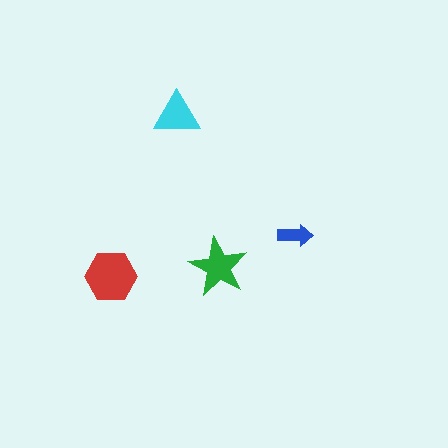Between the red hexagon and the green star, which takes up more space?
The red hexagon.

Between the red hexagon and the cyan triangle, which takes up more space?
The red hexagon.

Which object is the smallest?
The blue arrow.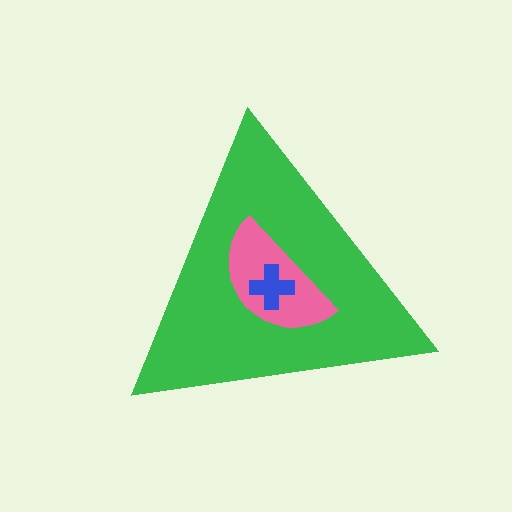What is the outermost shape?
The green triangle.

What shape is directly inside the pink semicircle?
The blue cross.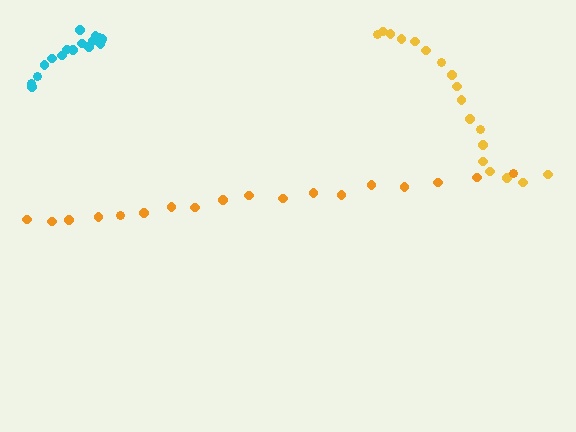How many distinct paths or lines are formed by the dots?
There are 3 distinct paths.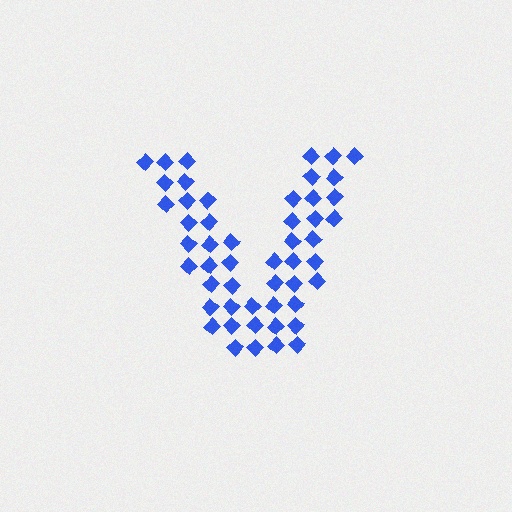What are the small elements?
The small elements are diamonds.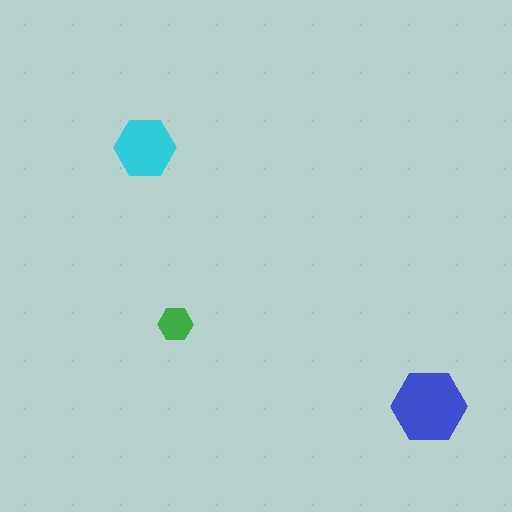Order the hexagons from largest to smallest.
the blue one, the cyan one, the green one.